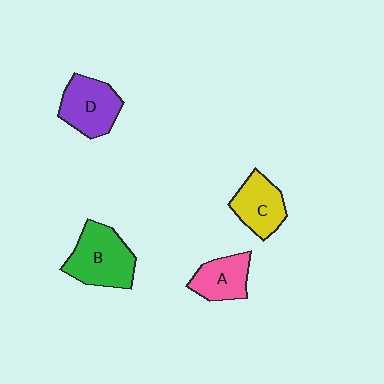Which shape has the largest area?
Shape B (green).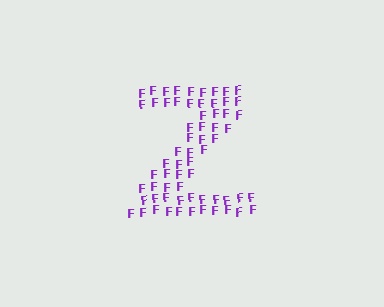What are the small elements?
The small elements are letter F's.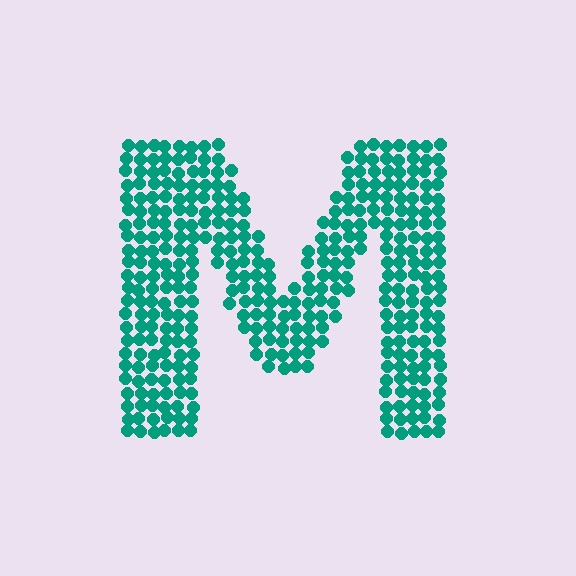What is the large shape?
The large shape is the letter M.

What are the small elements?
The small elements are circles.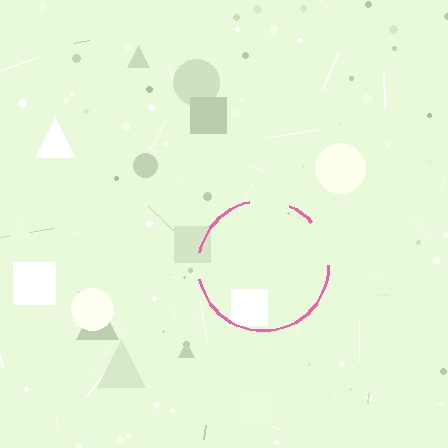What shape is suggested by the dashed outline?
The dashed outline suggests a circle.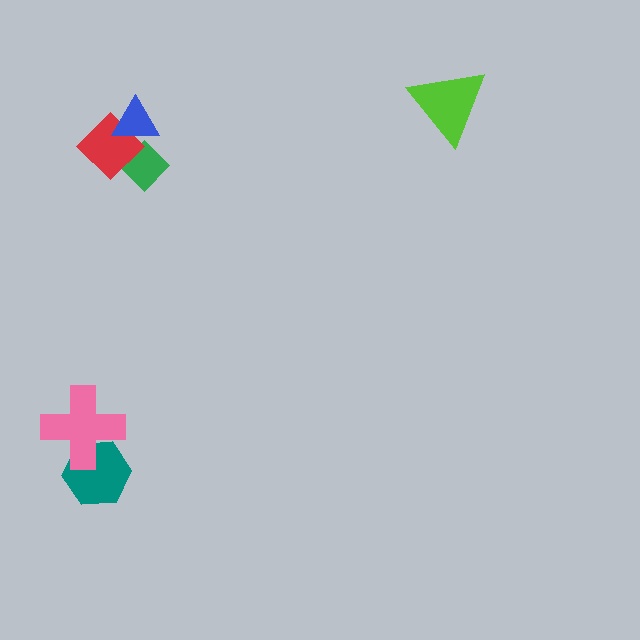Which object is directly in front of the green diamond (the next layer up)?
The red diamond is directly in front of the green diamond.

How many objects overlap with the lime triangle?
0 objects overlap with the lime triangle.